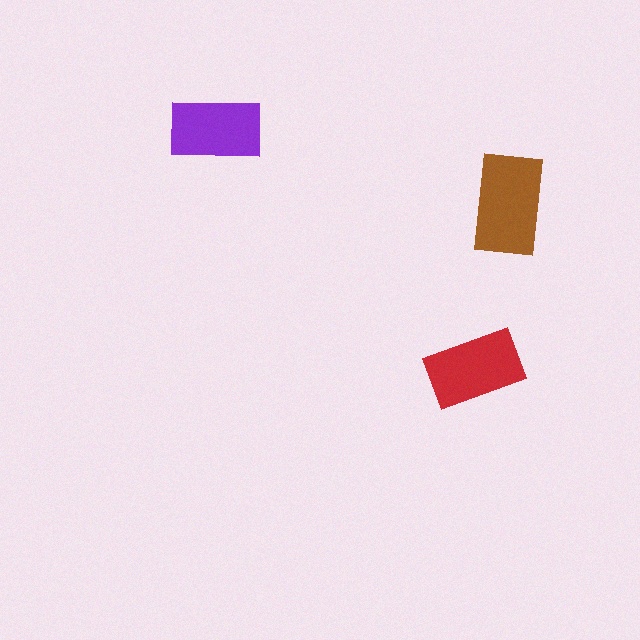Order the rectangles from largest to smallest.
the brown one, the red one, the purple one.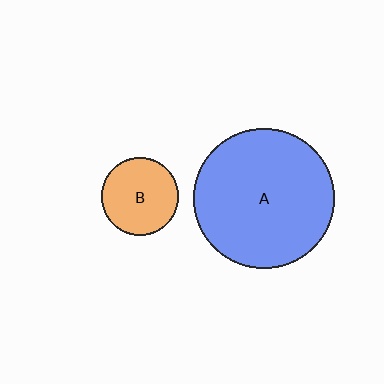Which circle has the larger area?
Circle A (blue).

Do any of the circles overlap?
No, none of the circles overlap.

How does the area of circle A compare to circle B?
Approximately 3.3 times.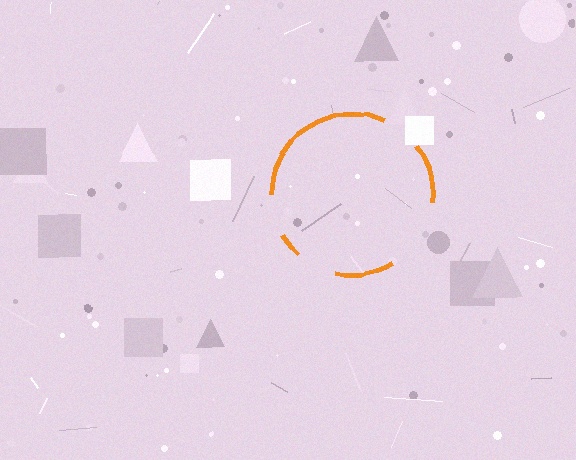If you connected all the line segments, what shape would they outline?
They would outline a circle.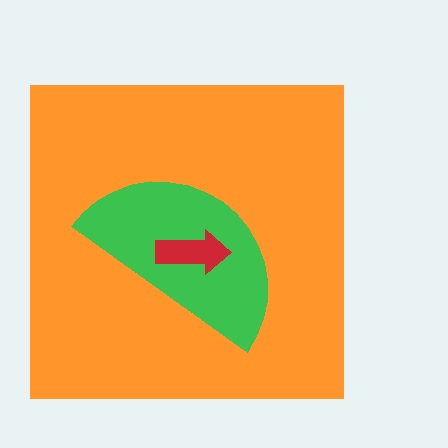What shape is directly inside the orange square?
The green semicircle.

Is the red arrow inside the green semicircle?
Yes.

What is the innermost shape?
The red arrow.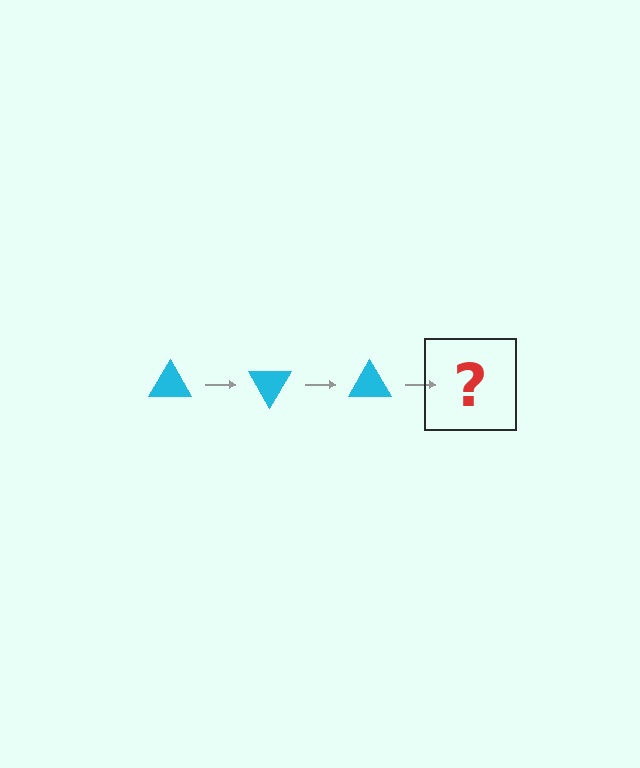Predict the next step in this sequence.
The next step is a cyan triangle rotated 180 degrees.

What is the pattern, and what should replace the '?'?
The pattern is that the triangle rotates 60 degrees each step. The '?' should be a cyan triangle rotated 180 degrees.